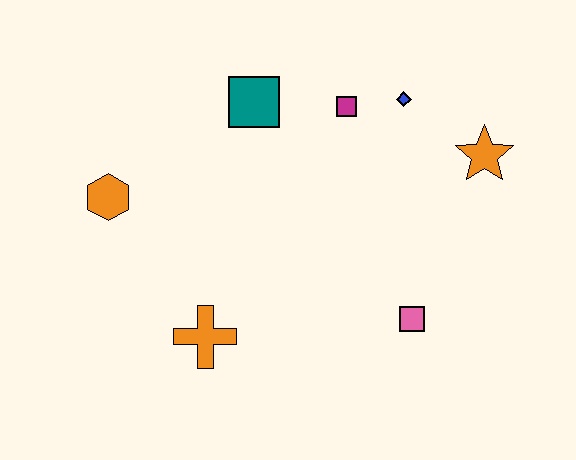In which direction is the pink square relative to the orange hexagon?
The pink square is to the right of the orange hexagon.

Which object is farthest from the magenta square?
The orange cross is farthest from the magenta square.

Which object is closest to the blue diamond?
The magenta square is closest to the blue diamond.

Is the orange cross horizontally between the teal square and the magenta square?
No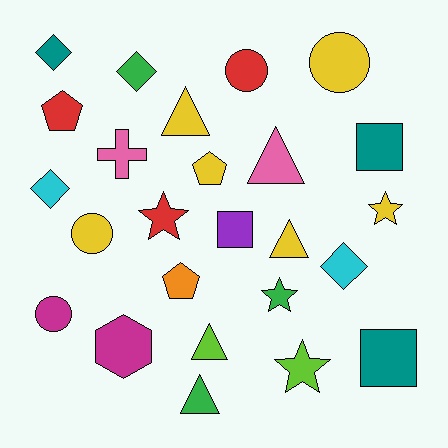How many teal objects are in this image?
There are 3 teal objects.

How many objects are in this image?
There are 25 objects.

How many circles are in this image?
There are 4 circles.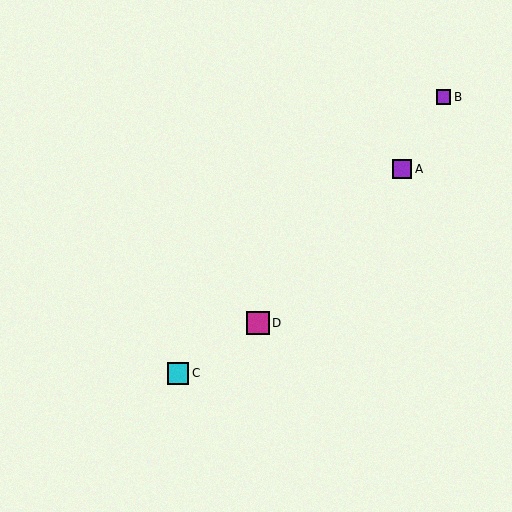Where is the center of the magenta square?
The center of the magenta square is at (258, 323).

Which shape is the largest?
The magenta square (labeled D) is the largest.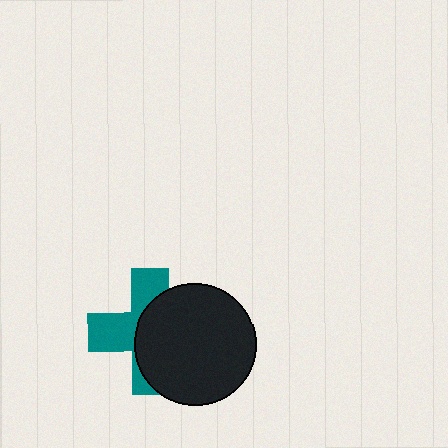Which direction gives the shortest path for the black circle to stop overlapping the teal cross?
Moving right gives the shortest separation.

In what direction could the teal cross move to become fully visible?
The teal cross could move left. That would shift it out from behind the black circle entirely.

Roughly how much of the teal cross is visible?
A small part of it is visible (roughly 44%).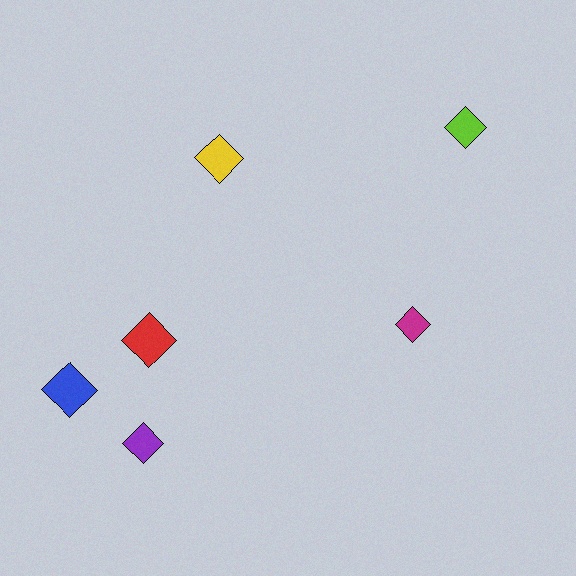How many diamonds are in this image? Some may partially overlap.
There are 6 diamonds.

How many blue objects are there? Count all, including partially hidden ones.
There is 1 blue object.